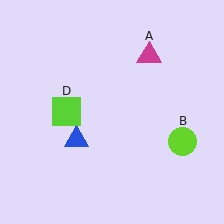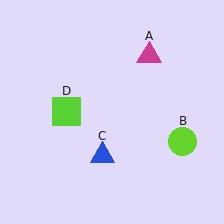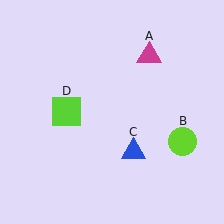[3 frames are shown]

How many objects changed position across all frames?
1 object changed position: blue triangle (object C).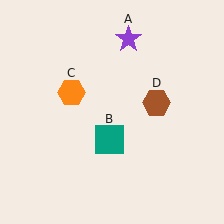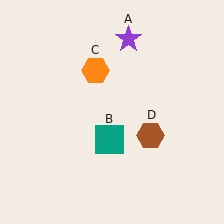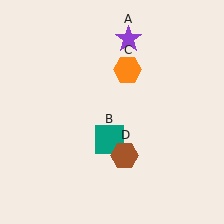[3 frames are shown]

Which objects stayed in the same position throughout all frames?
Purple star (object A) and teal square (object B) remained stationary.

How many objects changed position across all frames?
2 objects changed position: orange hexagon (object C), brown hexagon (object D).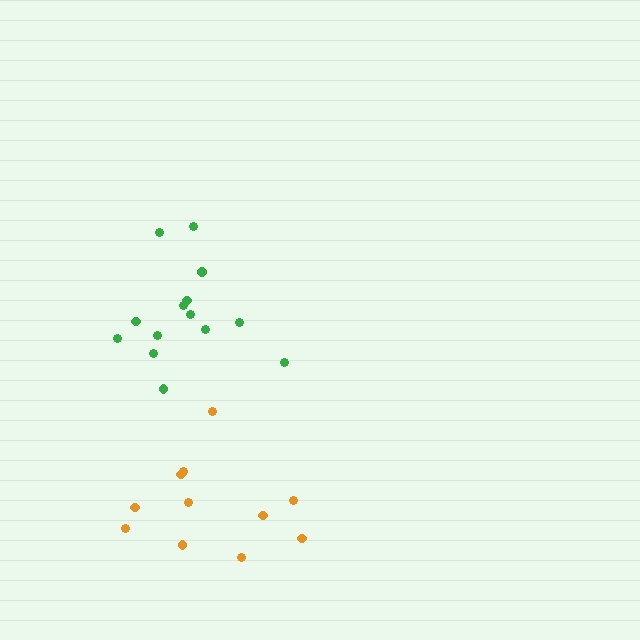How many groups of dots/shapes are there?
There are 2 groups.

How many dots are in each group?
Group 1: 14 dots, Group 2: 11 dots (25 total).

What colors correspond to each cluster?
The clusters are colored: green, orange.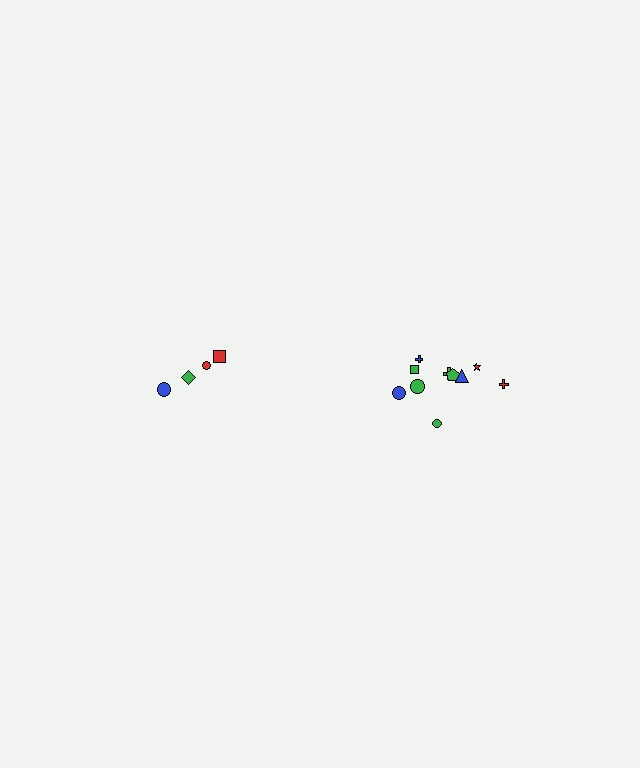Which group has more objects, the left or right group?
The right group.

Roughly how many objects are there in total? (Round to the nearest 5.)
Roughly 15 objects in total.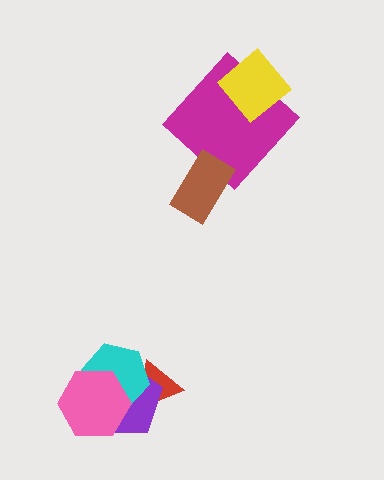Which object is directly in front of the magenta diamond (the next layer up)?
The yellow diamond is directly in front of the magenta diamond.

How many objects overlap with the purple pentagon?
3 objects overlap with the purple pentagon.